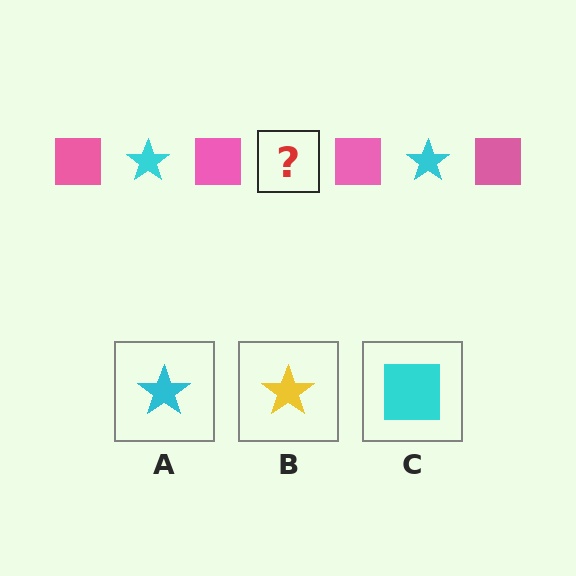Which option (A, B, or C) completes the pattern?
A.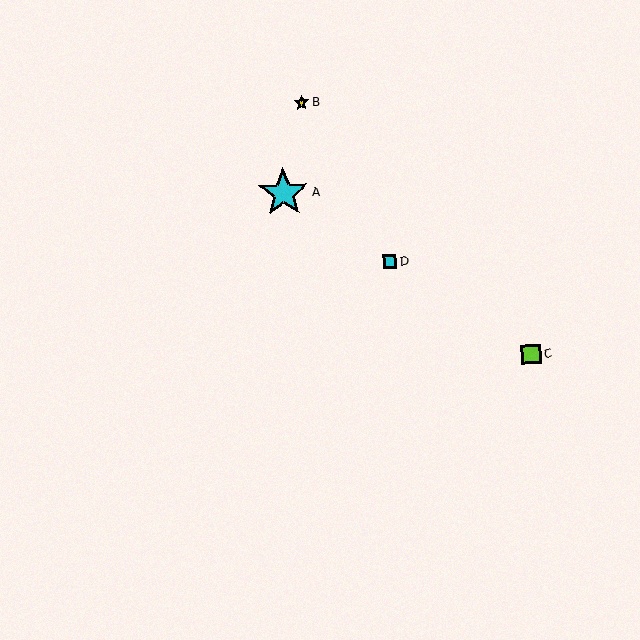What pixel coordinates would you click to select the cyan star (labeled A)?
Click at (283, 193) to select the cyan star A.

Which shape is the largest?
The cyan star (labeled A) is the largest.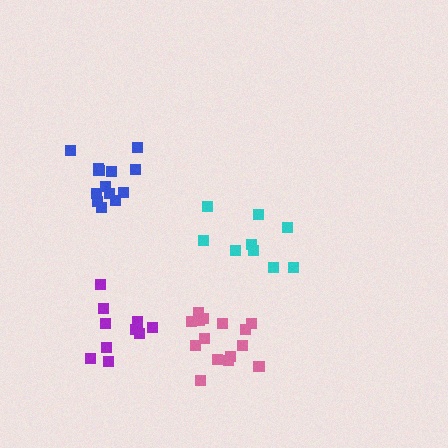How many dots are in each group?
Group 1: 15 dots, Group 2: 9 dots, Group 3: 14 dots, Group 4: 11 dots (49 total).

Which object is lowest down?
The pink cluster is bottommost.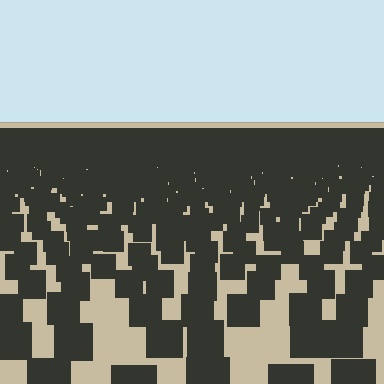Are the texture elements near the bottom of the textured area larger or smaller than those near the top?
Larger. Near the bottom, elements are closer to the viewer and appear at a bigger on-screen size.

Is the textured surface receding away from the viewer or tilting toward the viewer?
The surface is receding away from the viewer. Texture elements get smaller and denser toward the top.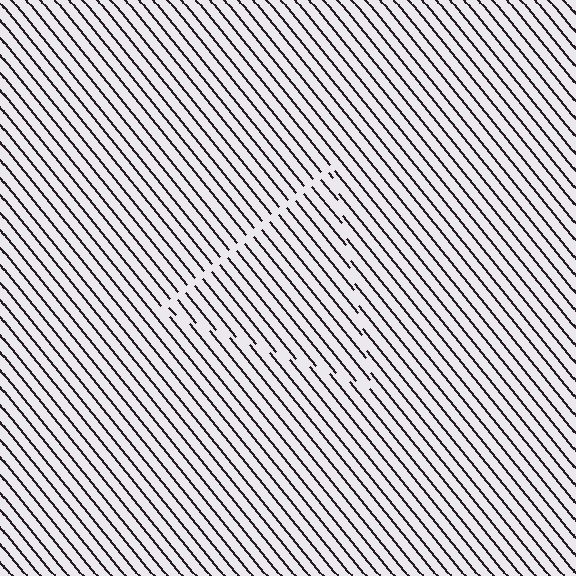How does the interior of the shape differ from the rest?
The interior of the shape contains the same grating, shifted by half a period — the contour is defined by the phase discontinuity where line-ends from the inner and outer gratings abut.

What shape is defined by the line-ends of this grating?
An illusory triangle. The interior of the shape contains the same grating, shifted by half a period — the contour is defined by the phase discontinuity where line-ends from the inner and outer gratings abut.